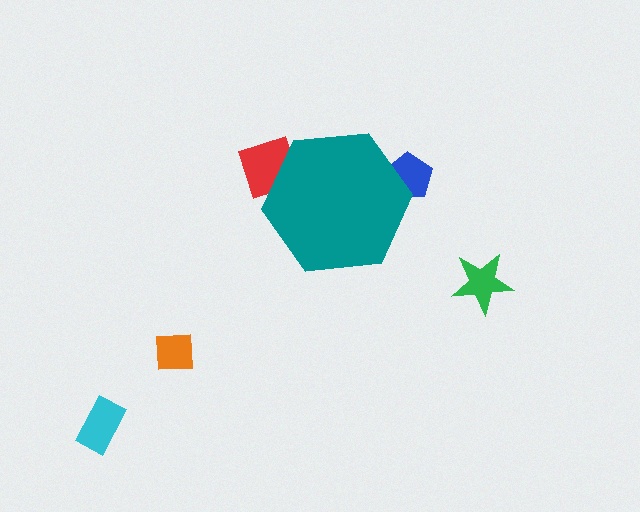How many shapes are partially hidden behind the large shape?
2 shapes are partially hidden.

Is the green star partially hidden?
No, the green star is fully visible.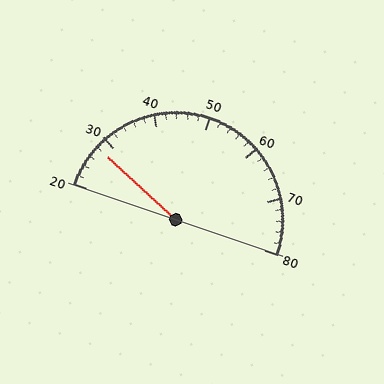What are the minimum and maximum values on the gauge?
The gauge ranges from 20 to 80.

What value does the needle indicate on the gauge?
The needle indicates approximately 28.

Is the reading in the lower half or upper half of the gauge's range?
The reading is in the lower half of the range (20 to 80).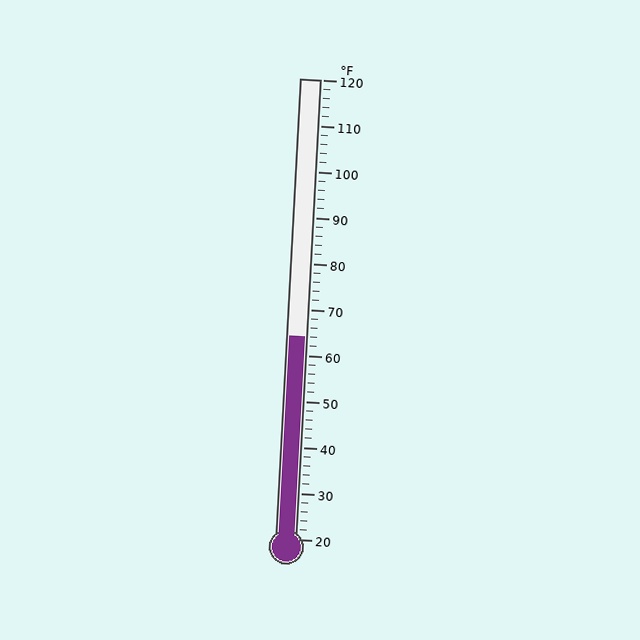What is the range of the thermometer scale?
The thermometer scale ranges from 20°F to 120°F.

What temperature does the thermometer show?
The thermometer shows approximately 64°F.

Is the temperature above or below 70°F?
The temperature is below 70°F.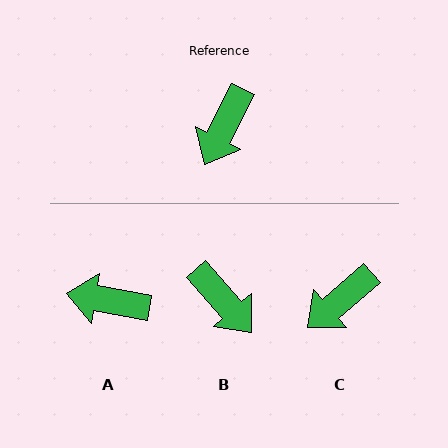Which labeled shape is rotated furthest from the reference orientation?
A, about 73 degrees away.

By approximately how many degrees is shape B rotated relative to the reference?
Approximately 68 degrees counter-clockwise.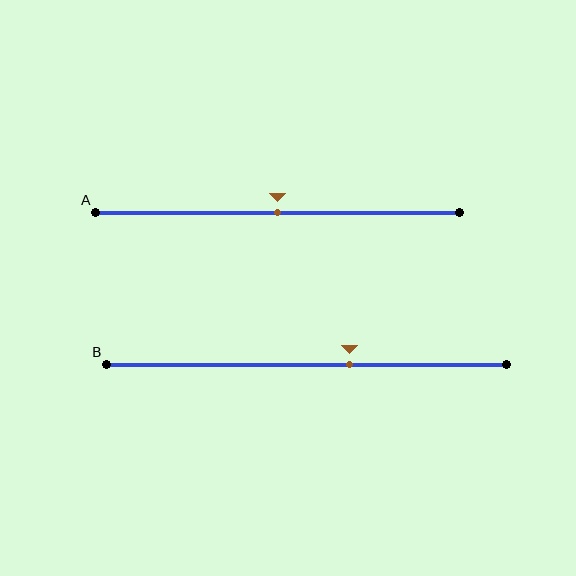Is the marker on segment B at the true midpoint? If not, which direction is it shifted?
No, the marker on segment B is shifted to the right by about 11% of the segment length.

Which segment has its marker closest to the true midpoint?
Segment A has its marker closest to the true midpoint.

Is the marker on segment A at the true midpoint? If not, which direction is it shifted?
Yes, the marker on segment A is at the true midpoint.